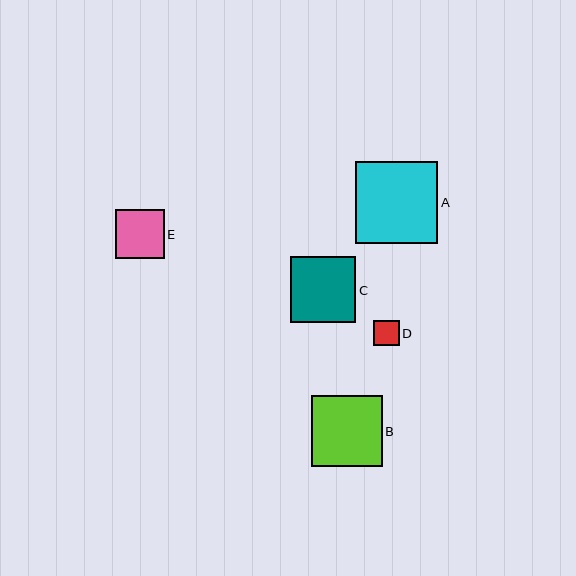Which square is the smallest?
Square D is the smallest with a size of approximately 26 pixels.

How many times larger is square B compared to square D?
Square B is approximately 2.8 times the size of square D.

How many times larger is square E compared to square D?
Square E is approximately 1.9 times the size of square D.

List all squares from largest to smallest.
From largest to smallest: A, B, C, E, D.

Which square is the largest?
Square A is the largest with a size of approximately 82 pixels.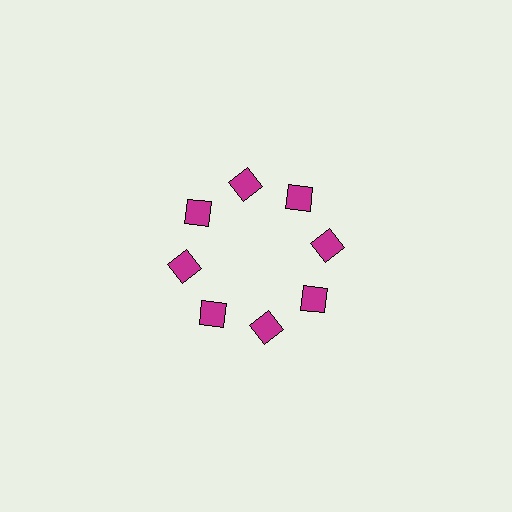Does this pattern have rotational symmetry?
Yes, this pattern has 8-fold rotational symmetry. It looks the same after rotating 45 degrees around the center.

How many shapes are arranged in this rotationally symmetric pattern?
There are 8 shapes, arranged in 8 groups of 1.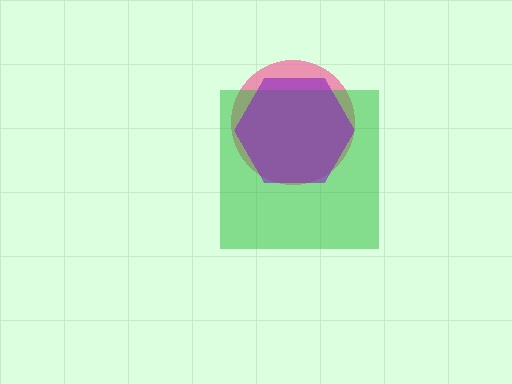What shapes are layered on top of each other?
The layered shapes are: a pink circle, a green square, a purple hexagon.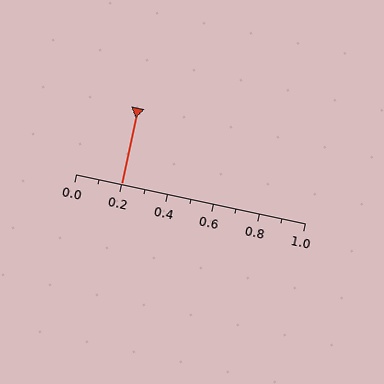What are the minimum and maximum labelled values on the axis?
The axis runs from 0.0 to 1.0.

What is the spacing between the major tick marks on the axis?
The major ticks are spaced 0.2 apart.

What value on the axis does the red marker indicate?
The marker indicates approximately 0.2.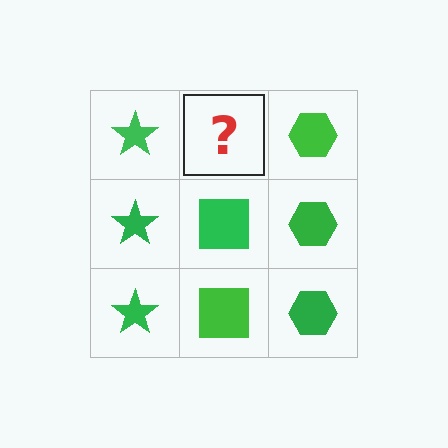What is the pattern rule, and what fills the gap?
The rule is that each column has a consistent shape. The gap should be filled with a green square.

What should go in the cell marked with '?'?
The missing cell should contain a green square.